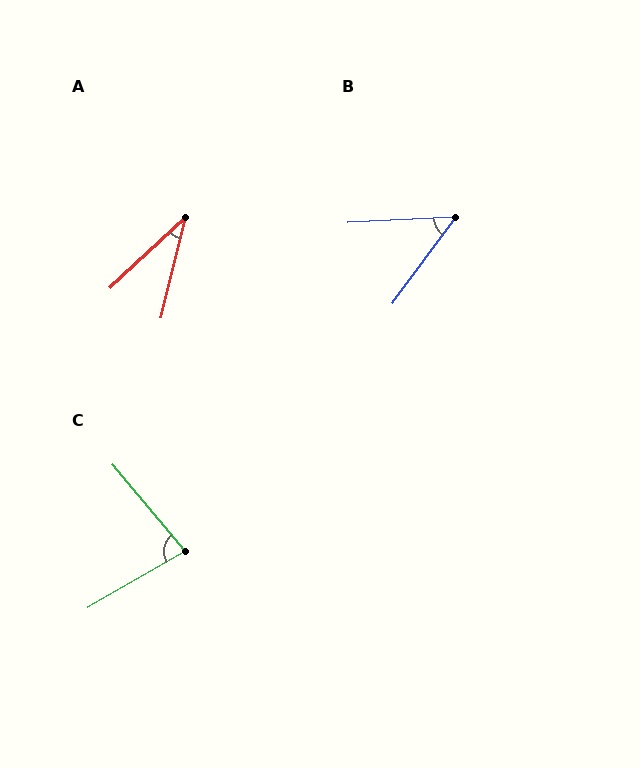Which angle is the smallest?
A, at approximately 33 degrees.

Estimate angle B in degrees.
Approximately 51 degrees.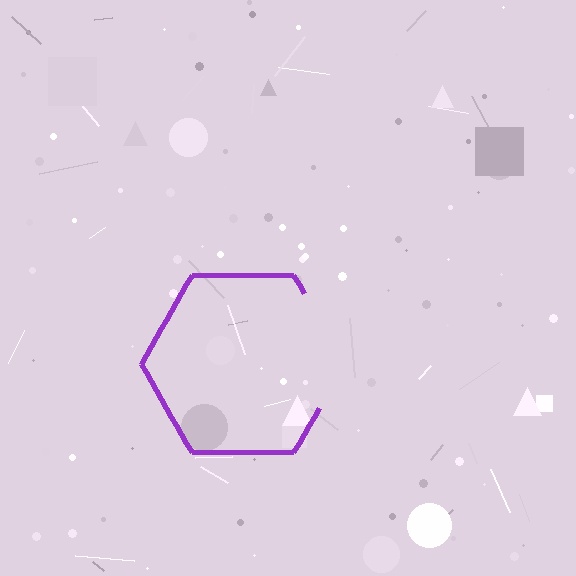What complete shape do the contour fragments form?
The contour fragments form a hexagon.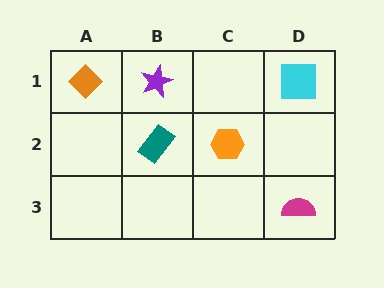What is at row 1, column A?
An orange diamond.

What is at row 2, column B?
A teal rectangle.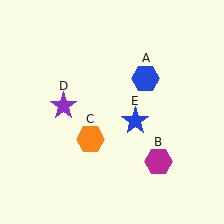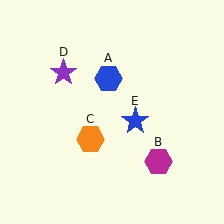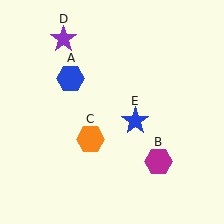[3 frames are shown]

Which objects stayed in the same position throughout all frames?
Magenta hexagon (object B) and orange hexagon (object C) and blue star (object E) remained stationary.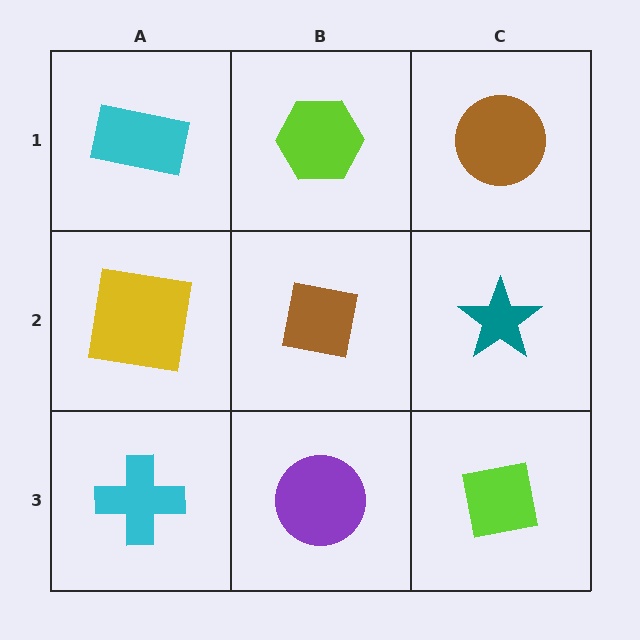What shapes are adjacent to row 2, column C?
A brown circle (row 1, column C), a lime square (row 3, column C), a brown square (row 2, column B).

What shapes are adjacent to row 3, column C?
A teal star (row 2, column C), a purple circle (row 3, column B).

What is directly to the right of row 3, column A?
A purple circle.